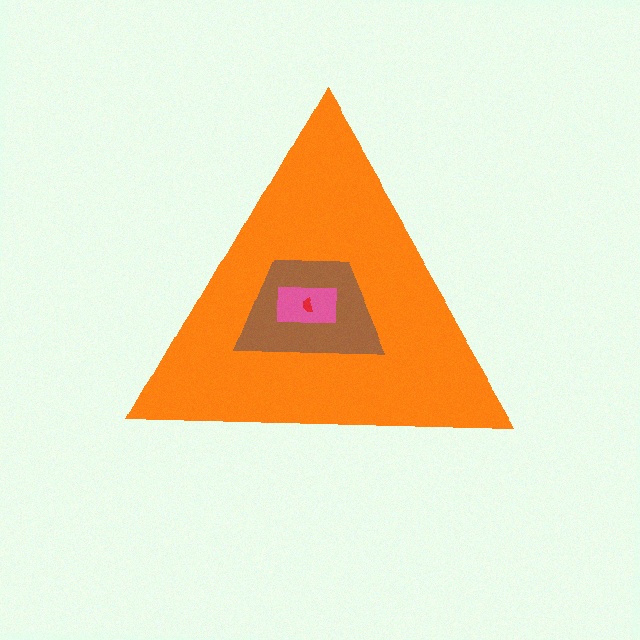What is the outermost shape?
The orange triangle.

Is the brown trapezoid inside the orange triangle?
Yes.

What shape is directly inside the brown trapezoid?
The pink rectangle.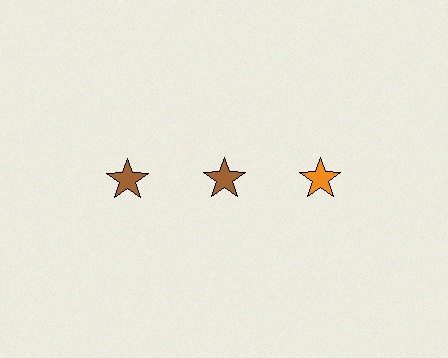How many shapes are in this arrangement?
There are 3 shapes arranged in a grid pattern.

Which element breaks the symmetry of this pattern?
The orange star in the top row, center column breaks the symmetry. All other shapes are brown stars.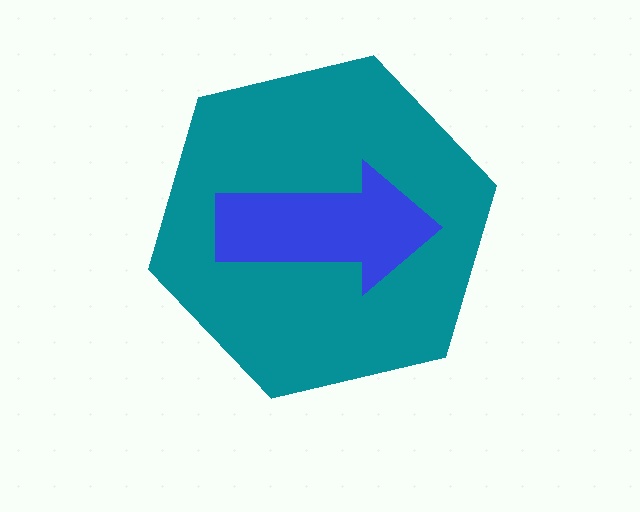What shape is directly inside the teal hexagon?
The blue arrow.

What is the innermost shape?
The blue arrow.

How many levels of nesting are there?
2.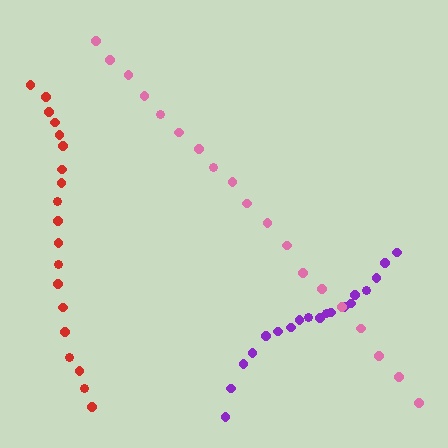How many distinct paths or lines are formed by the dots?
There are 3 distinct paths.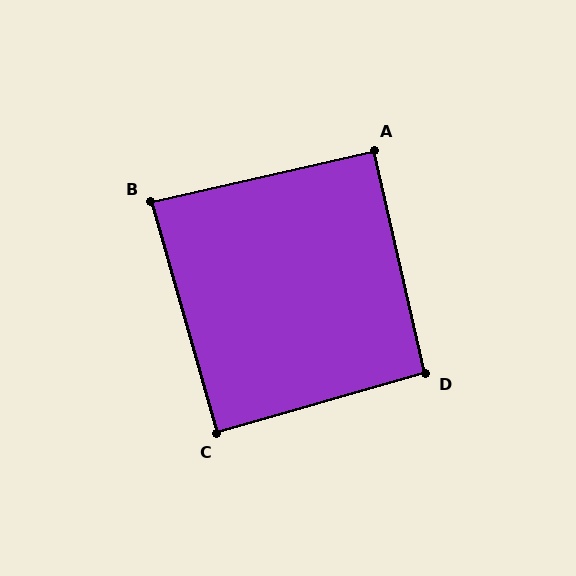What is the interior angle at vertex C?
Approximately 90 degrees (approximately right).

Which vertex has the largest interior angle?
D, at approximately 93 degrees.